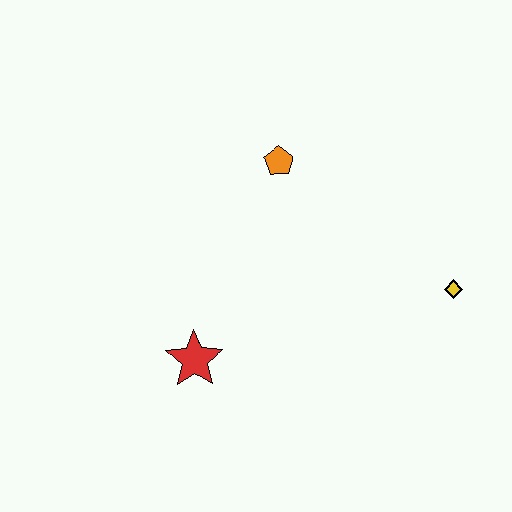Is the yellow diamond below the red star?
No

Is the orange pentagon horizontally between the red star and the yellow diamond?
Yes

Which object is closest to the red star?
The orange pentagon is closest to the red star.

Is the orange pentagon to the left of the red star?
No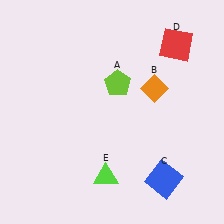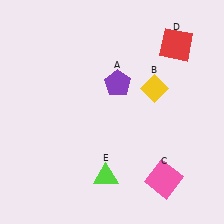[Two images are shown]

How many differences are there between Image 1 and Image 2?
There are 3 differences between the two images.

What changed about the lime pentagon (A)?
In Image 1, A is lime. In Image 2, it changed to purple.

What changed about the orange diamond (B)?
In Image 1, B is orange. In Image 2, it changed to yellow.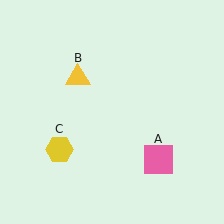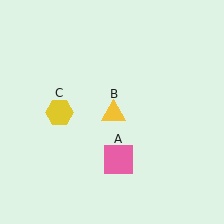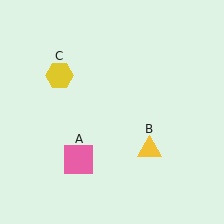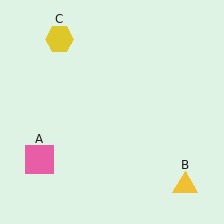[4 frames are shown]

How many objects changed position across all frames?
3 objects changed position: pink square (object A), yellow triangle (object B), yellow hexagon (object C).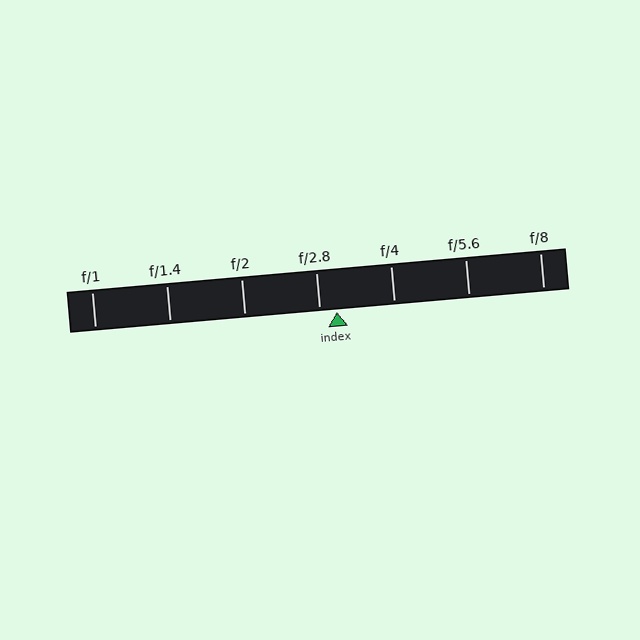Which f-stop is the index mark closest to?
The index mark is closest to f/2.8.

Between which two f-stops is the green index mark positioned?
The index mark is between f/2.8 and f/4.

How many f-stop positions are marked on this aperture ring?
There are 7 f-stop positions marked.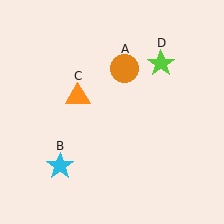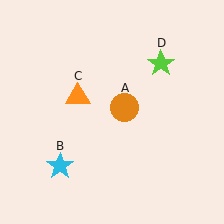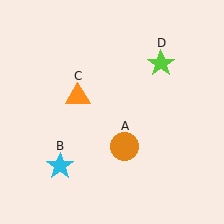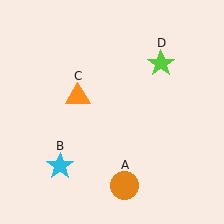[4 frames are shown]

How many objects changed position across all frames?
1 object changed position: orange circle (object A).